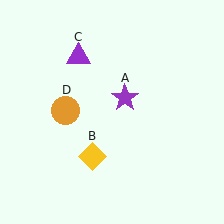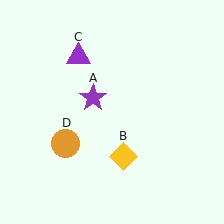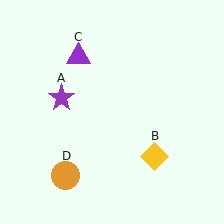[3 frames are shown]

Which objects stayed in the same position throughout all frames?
Purple triangle (object C) remained stationary.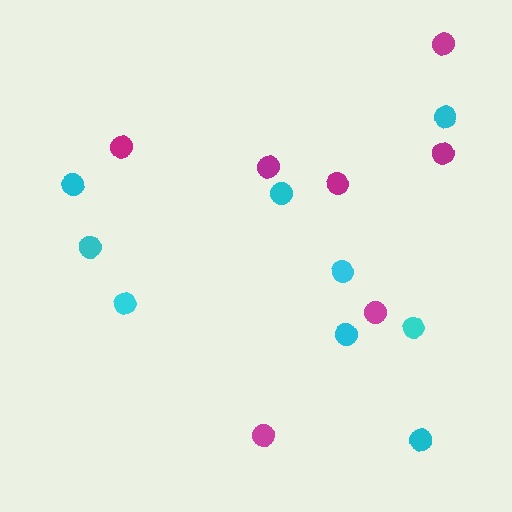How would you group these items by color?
There are 2 groups: one group of cyan circles (9) and one group of magenta circles (7).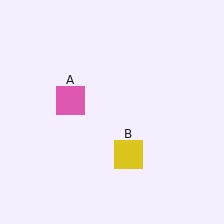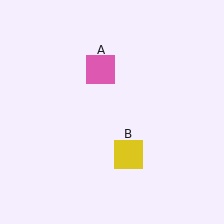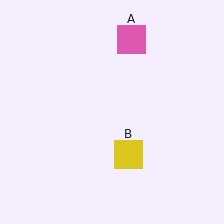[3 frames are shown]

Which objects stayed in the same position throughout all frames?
Yellow square (object B) remained stationary.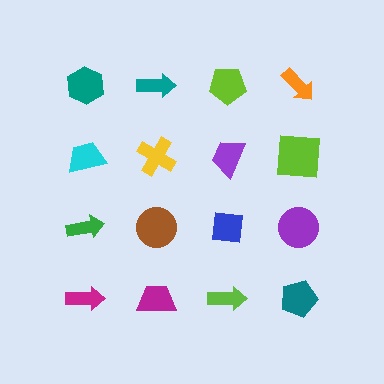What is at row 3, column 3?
A blue square.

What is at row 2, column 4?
A lime square.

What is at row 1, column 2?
A teal arrow.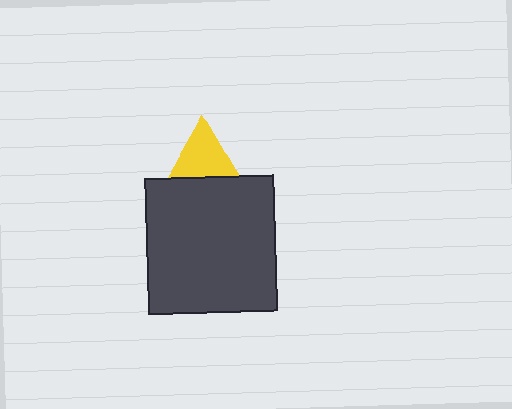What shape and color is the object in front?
The object in front is a dark gray rectangle.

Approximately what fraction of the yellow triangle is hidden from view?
Roughly 56% of the yellow triangle is hidden behind the dark gray rectangle.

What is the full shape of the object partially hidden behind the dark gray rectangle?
The partially hidden object is a yellow triangle.